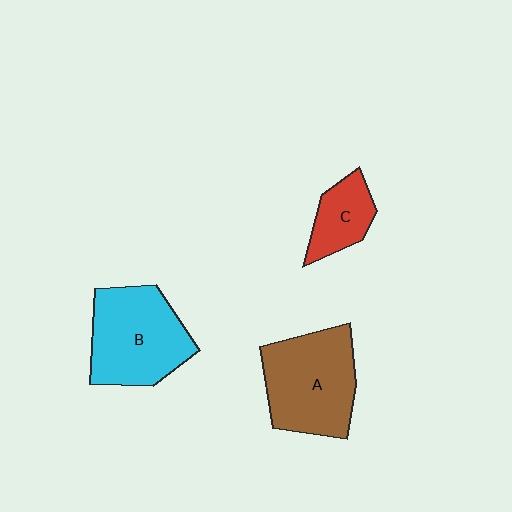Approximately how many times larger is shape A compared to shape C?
Approximately 2.2 times.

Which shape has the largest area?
Shape A (brown).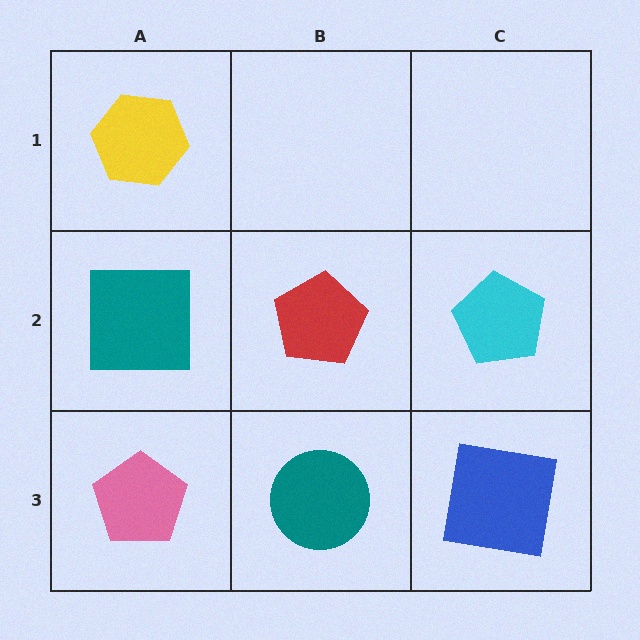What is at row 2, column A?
A teal square.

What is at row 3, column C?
A blue square.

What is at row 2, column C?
A cyan pentagon.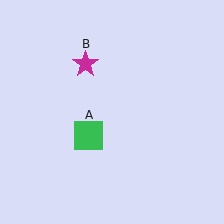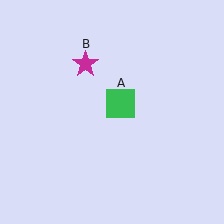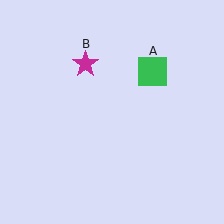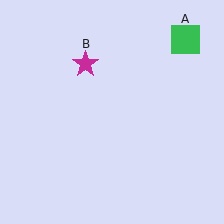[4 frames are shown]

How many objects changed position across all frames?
1 object changed position: green square (object A).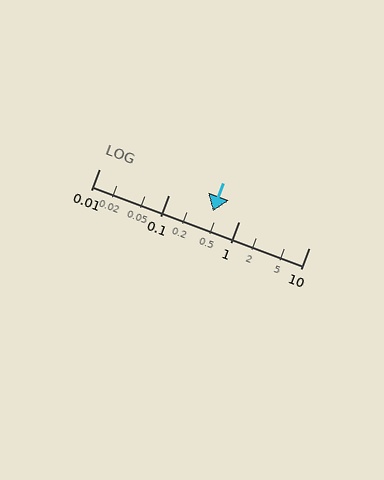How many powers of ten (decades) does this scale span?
The scale spans 3 decades, from 0.01 to 10.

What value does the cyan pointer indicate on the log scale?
The pointer indicates approximately 0.43.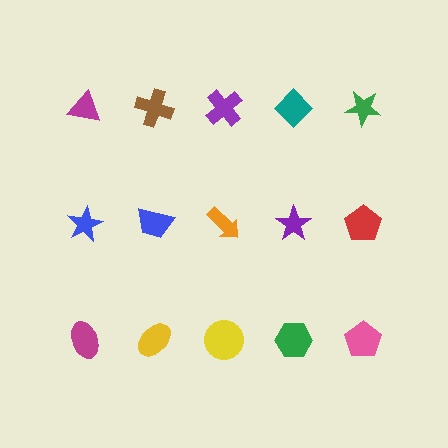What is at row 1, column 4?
A teal diamond.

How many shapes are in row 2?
5 shapes.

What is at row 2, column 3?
An orange arrow.